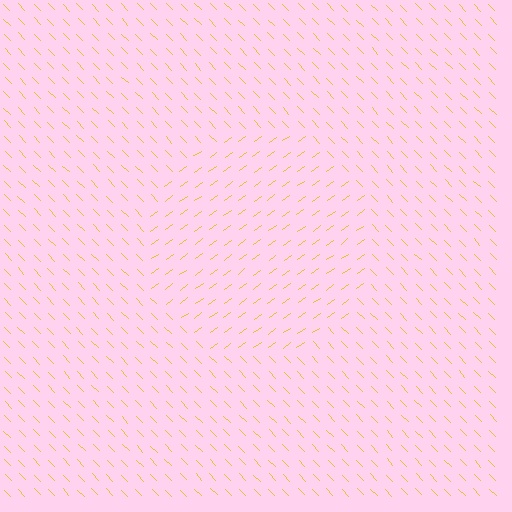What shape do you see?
I see a circle.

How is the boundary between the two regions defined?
The boundary is defined purely by a change in line orientation (approximately 81 degrees difference). All lines are the same color and thickness.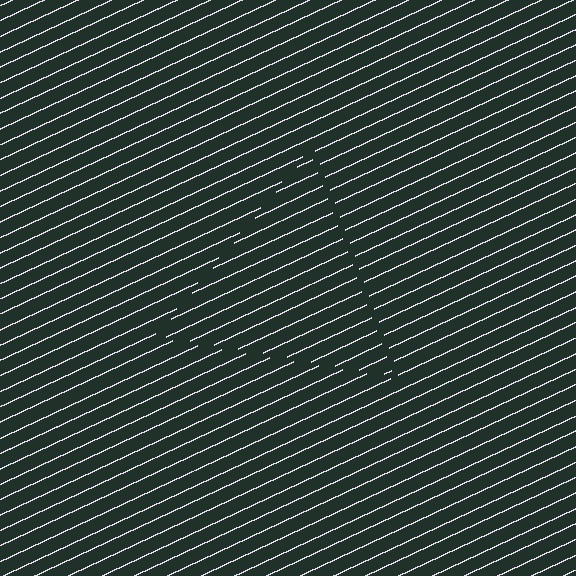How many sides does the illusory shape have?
3 sides — the line-ends trace a triangle.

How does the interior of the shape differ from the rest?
The interior of the shape contains the same grating, shifted by half a period — the contour is defined by the phase discontinuity where line-ends from the inner and outer gratings abut.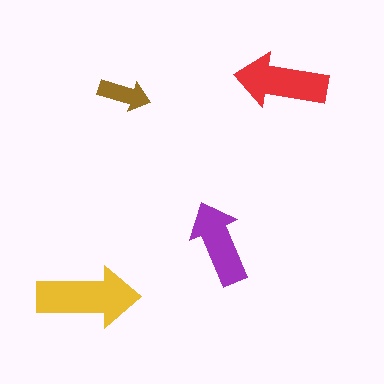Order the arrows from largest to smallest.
the yellow one, the red one, the purple one, the brown one.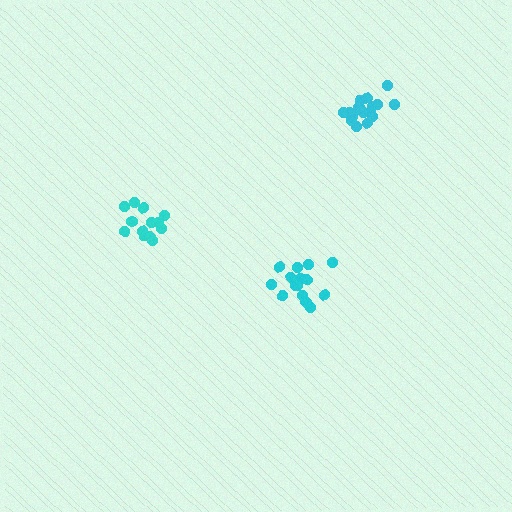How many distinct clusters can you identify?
There are 3 distinct clusters.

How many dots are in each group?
Group 1: 18 dots, Group 2: 13 dots, Group 3: 16 dots (47 total).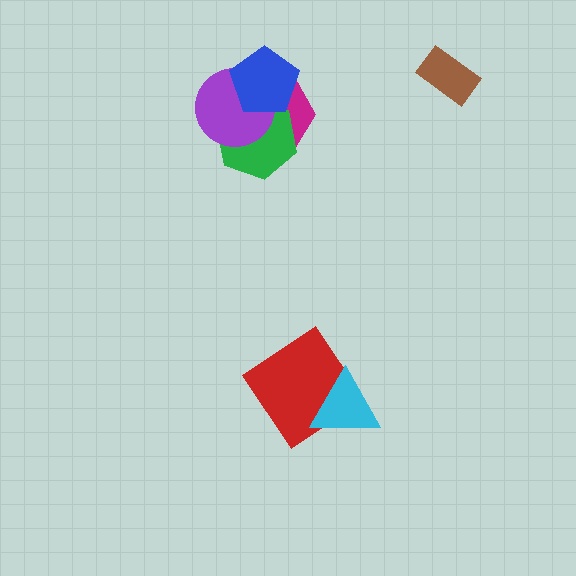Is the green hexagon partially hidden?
Yes, it is partially covered by another shape.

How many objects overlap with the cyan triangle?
1 object overlaps with the cyan triangle.